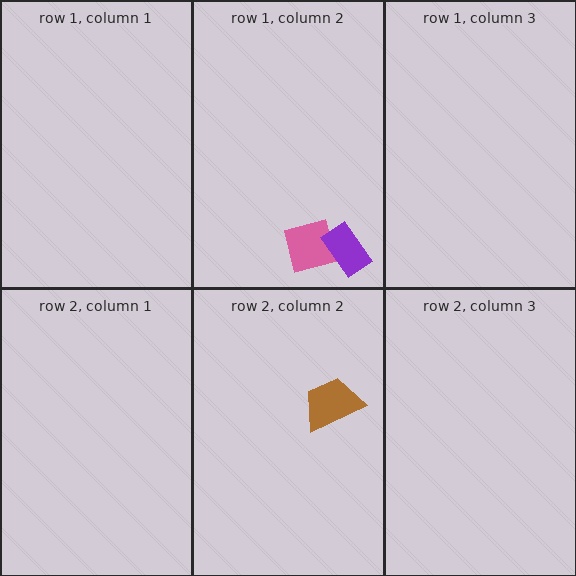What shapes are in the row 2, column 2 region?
The brown trapezoid.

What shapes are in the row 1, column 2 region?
The pink square, the purple rectangle.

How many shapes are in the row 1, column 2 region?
2.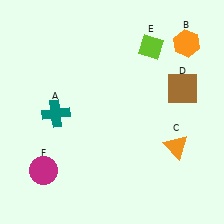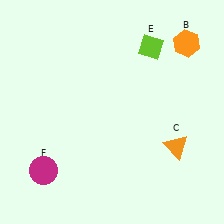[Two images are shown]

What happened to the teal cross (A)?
The teal cross (A) was removed in Image 2. It was in the bottom-left area of Image 1.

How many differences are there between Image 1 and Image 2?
There are 2 differences between the two images.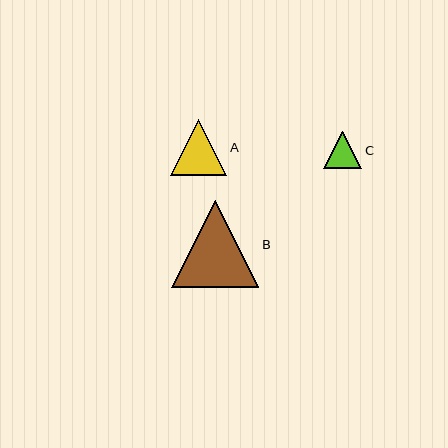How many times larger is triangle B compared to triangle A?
Triangle B is approximately 1.6 times the size of triangle A.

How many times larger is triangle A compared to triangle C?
Triangle A is approximately 1.5 times the size of triangle C.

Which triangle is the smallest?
Triangle C is the smallest with a size of approximately 38 pixels.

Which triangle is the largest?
Triangle B is the largest with a size of approximately 87 pixels.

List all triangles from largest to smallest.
From largest to smallest: B, A, C.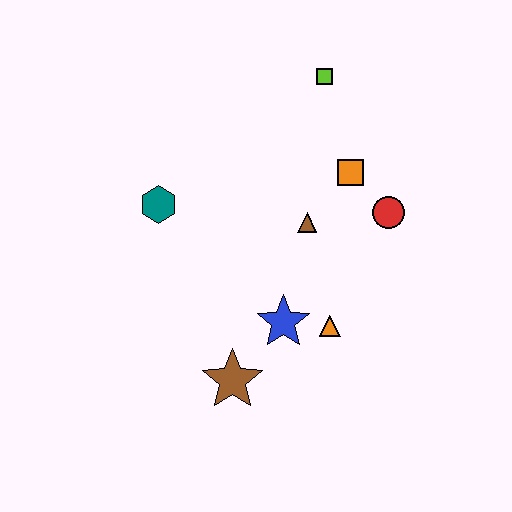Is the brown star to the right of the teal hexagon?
Yes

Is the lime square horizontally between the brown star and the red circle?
Yes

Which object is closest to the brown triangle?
The orange square is closest to the brown triangle.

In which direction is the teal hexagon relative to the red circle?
The teal hexagon is to the left of the red circle.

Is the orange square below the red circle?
No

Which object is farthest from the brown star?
The lime square is farthest from the brown star.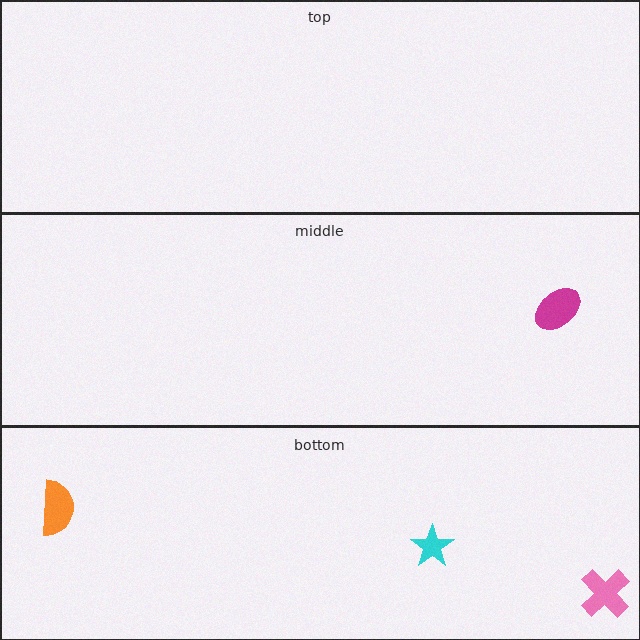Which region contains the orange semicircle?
The bottom region.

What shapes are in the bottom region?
The orange semicircle, the pink cross, the cyan star.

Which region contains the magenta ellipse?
The middle region.